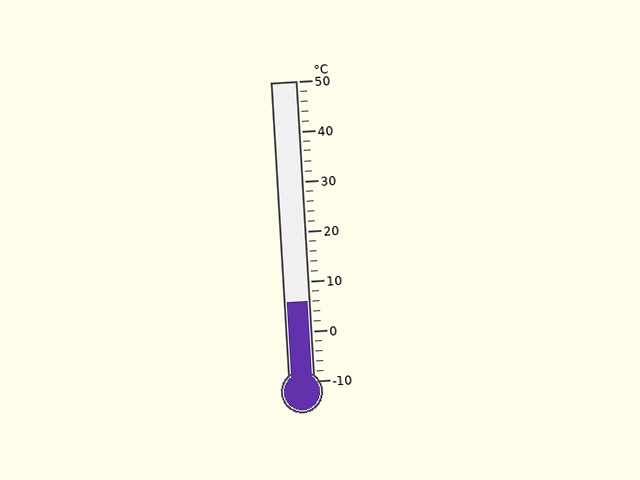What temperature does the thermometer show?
The thermometer shows approximately 6°C.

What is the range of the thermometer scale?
The thermometer scale ranges from -10°C to 50°C.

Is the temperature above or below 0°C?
The temperature is above 0°C.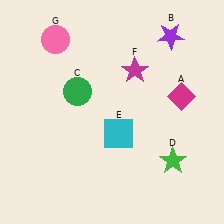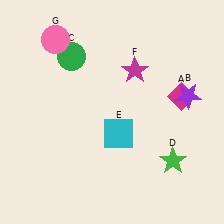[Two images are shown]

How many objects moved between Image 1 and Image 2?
2 objects moved between the two images.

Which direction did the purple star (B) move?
The purple star (B) moved down.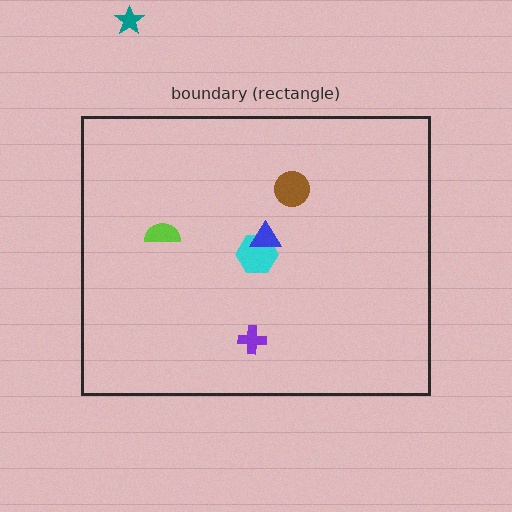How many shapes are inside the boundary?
5 inside, 1 outside.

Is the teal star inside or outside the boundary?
Outside.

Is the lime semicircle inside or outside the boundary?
Inside.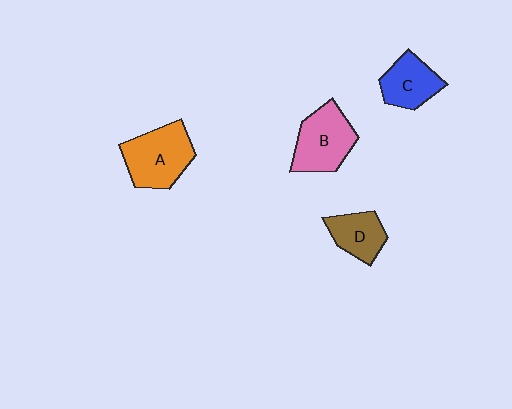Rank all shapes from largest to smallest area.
From largest to smallest: A (orange), B (pink), C (blue), D (brown).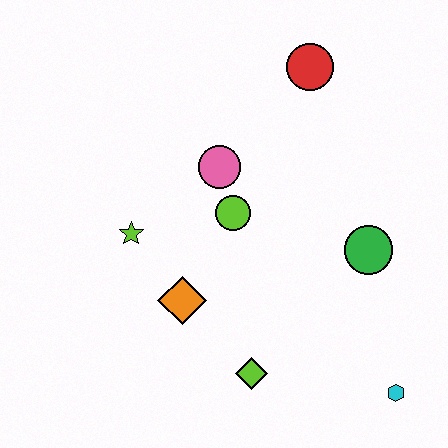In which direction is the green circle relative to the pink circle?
The green circle is to the right of the pink circle.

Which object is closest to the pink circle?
The lime circle is closest to the pink circle.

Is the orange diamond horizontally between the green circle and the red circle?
No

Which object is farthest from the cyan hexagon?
The red circle is farthest from the cyan hexagon.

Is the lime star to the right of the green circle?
No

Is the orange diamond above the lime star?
No